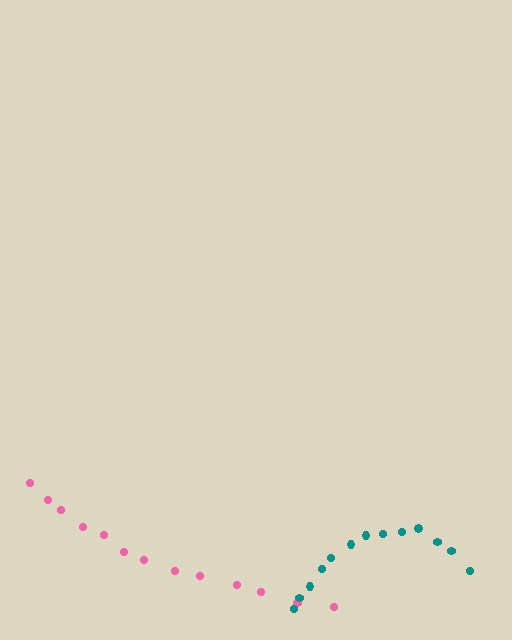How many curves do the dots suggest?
There are 2 distinct paths.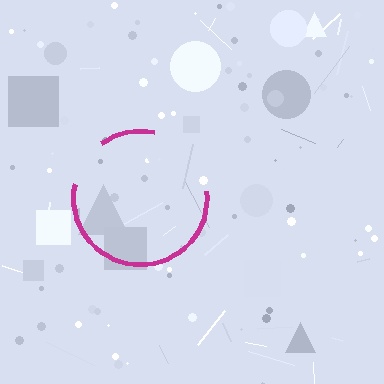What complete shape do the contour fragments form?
The contour fragments form a circle.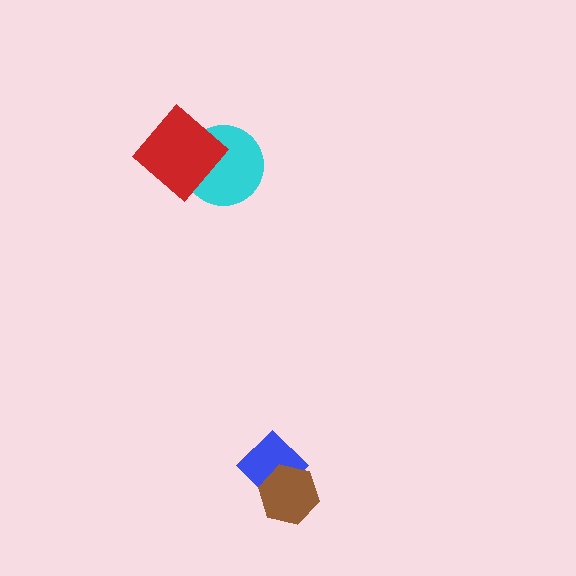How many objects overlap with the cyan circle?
1 object overlaps with the cyan circle.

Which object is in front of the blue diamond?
The brown hexagon is in front of the blue diamond.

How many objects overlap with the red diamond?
1 object overlaps with the red diamond.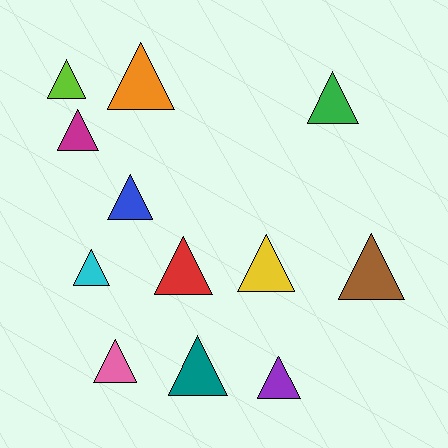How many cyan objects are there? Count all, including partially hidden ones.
There is 1 cyan object.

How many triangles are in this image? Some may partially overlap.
There are 12 triangles.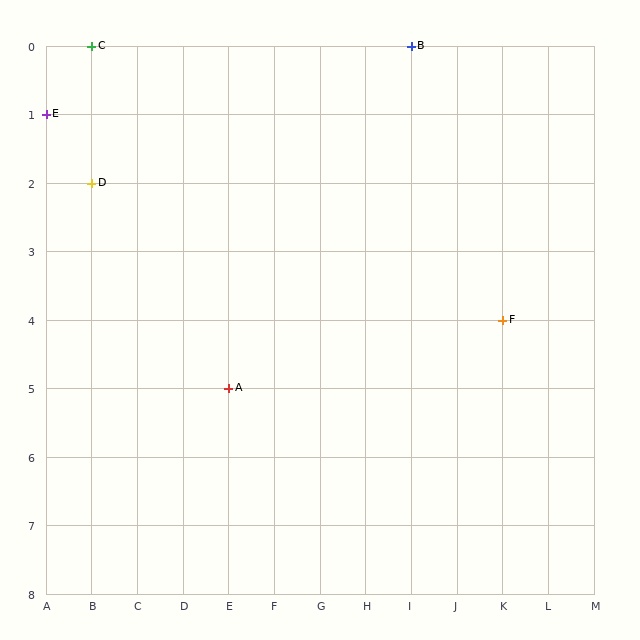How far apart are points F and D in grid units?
Points F and D are 9 columns and 2 rows apart (about 9.2 grid units diagonally).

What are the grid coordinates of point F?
Point F is at grid coordinates (K, 4).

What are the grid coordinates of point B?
Point B is at grid coordinates (I, 0).